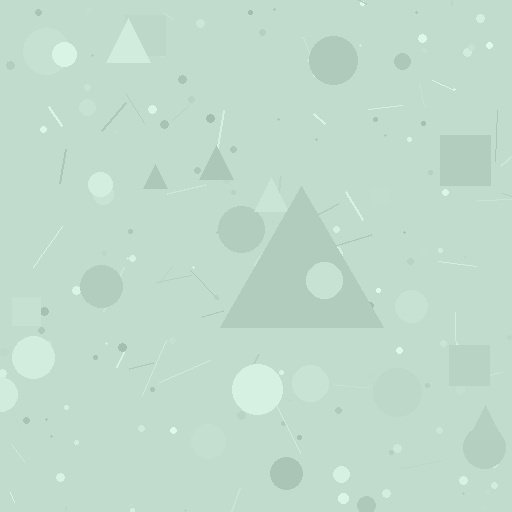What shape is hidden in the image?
A triangle is hidden in the image.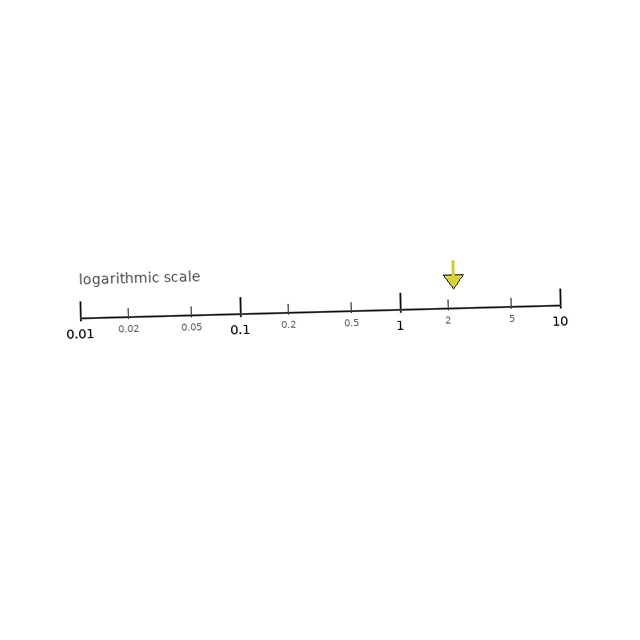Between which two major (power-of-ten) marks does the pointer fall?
The pointer is between 1 and 10.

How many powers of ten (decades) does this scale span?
The scale spans 3 decades, from 0.01 to 10.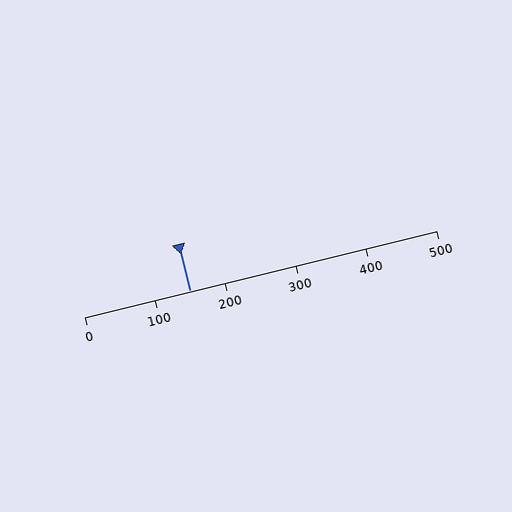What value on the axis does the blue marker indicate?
The marker indicates approximately 150.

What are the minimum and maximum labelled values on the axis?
The axis runs from 0 to 500.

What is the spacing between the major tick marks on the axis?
The major ticks are spaced 100 apart.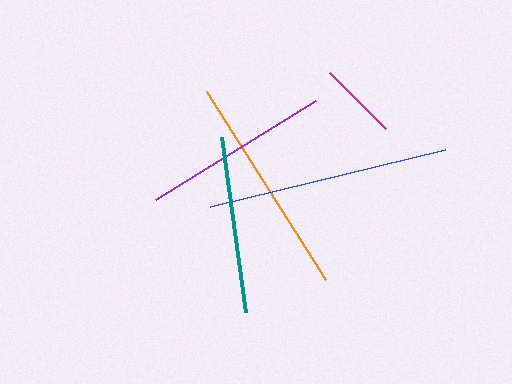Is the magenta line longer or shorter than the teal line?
The teal line is longer than the magenta line.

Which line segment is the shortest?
The magenta line is the shortest at approximately 79 pixels.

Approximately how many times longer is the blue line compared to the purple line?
The blue line is approximately 1.3 times the length of the purple line.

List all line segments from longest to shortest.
From longest to shortest: blue, orange, purple, teal, magenta.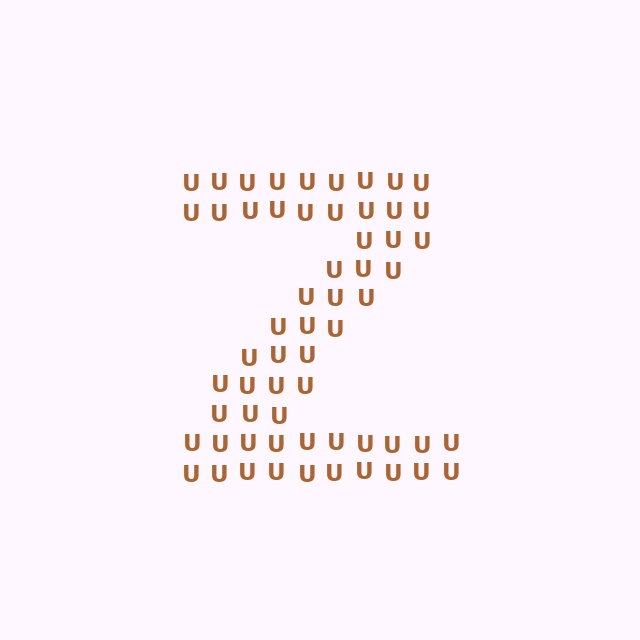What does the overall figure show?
The overall figure shows the letter Z.